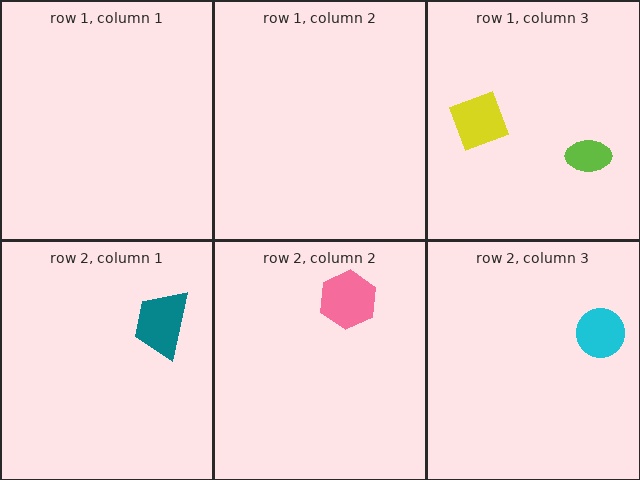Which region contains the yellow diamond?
The row 1, column 3 region.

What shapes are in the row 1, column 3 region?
The yellow diamond, the lime ellipse.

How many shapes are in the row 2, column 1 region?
1.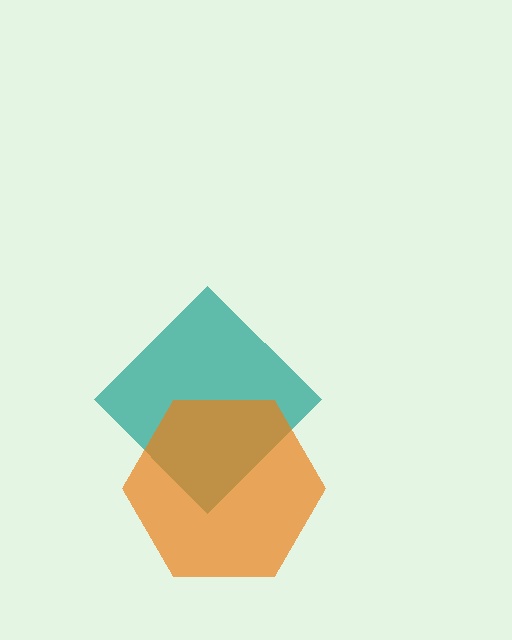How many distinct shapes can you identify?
There are 2 distinct shapes: a teal diamond, an orange hexagon.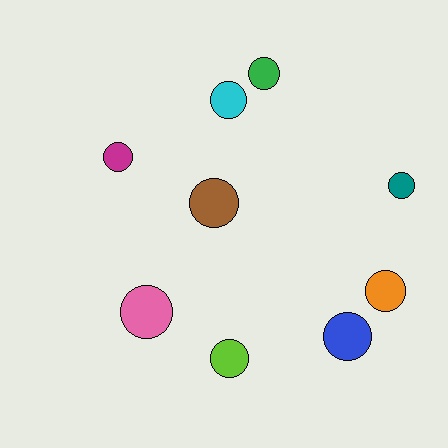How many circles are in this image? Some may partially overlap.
There are 9 circles.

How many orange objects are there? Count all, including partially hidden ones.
There is 1 orange object.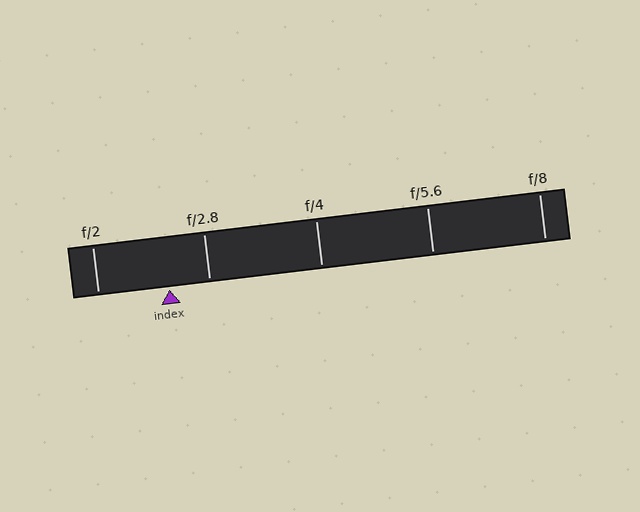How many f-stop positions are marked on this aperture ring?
There are 5 f-stop positions marked.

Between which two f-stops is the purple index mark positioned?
The index mark is between f/2 and f/2.8.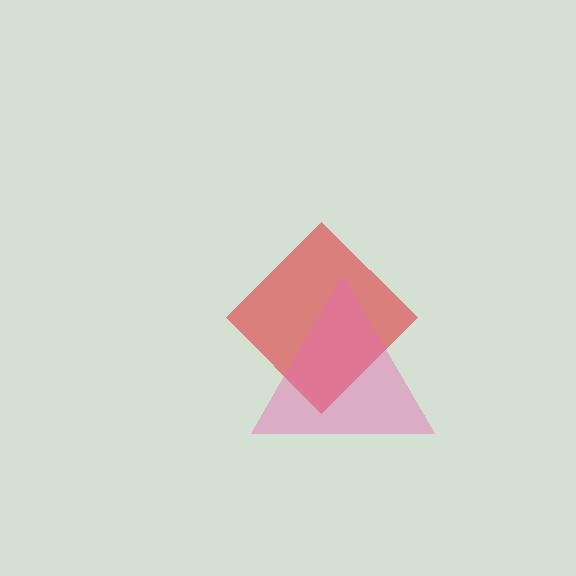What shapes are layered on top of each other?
The layered shapes are: a red diamond, a pink triangle.